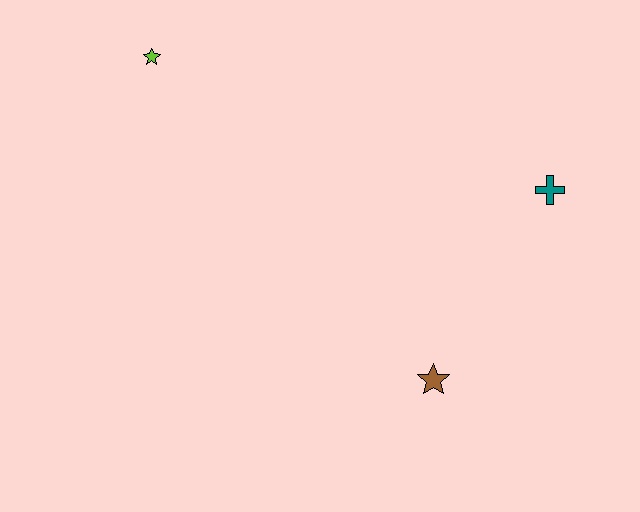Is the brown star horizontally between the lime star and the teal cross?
Yes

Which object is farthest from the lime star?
The brown star is farthest from the lime star.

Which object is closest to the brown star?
The teal cross is closest to the brown star.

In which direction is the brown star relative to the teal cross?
The brown star is below the teal cross.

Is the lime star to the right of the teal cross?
No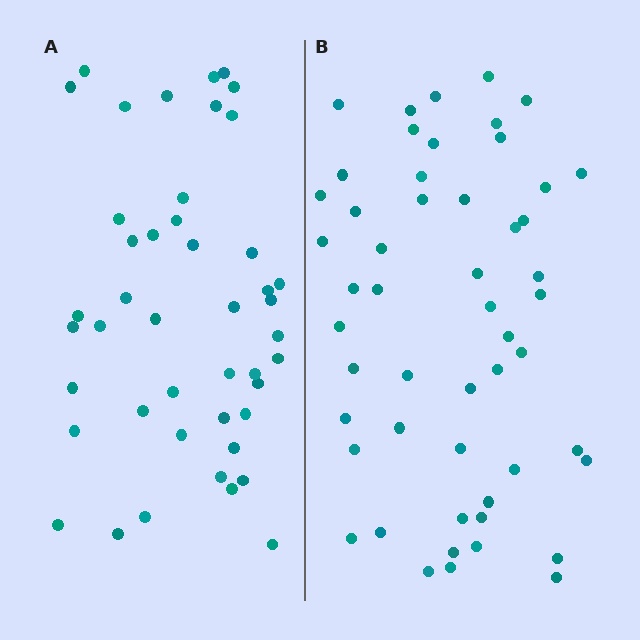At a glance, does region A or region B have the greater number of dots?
Region B (the right region) has more dots.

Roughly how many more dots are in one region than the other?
Region B has roughly 8 or so more dots than region A.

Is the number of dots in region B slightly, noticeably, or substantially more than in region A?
Region B has only slightly more — the two regions are fairly close. The ratio is roughly 1.2 to 1.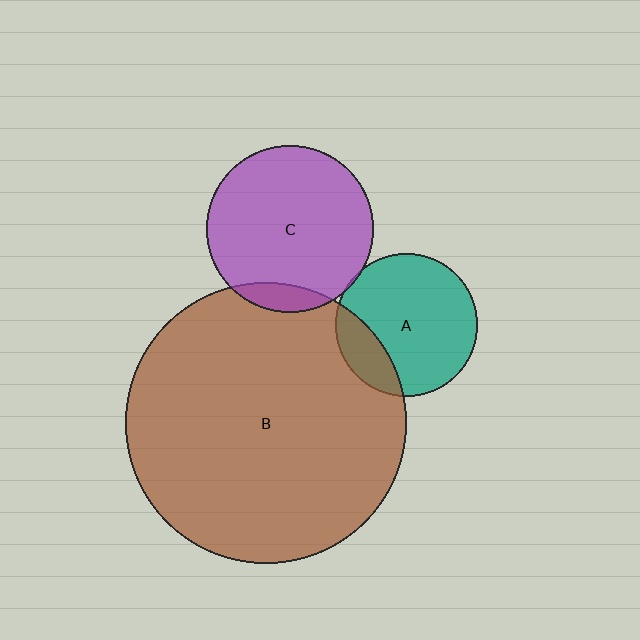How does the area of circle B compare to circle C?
Approximately 2.8 times.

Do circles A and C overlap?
Yes.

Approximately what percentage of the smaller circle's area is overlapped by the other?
Approximately 5%.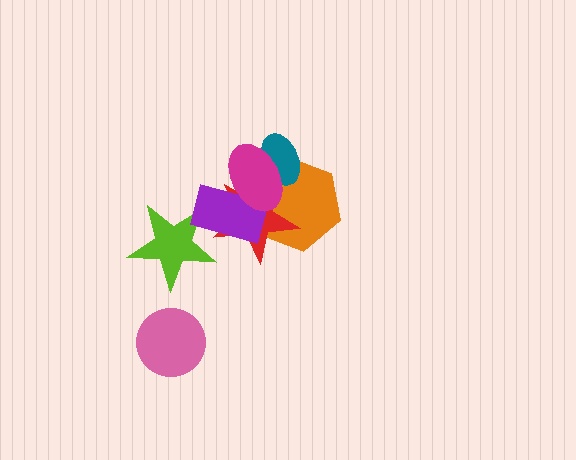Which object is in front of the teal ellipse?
The magenta ellipse is in front of the teal ellipse.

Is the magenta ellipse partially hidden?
No, no other shape covers it.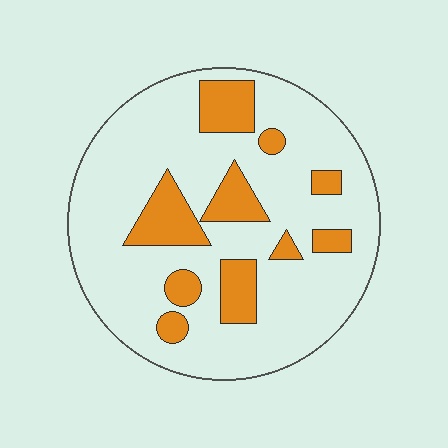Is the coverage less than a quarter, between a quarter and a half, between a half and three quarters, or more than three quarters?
Less than a quarter.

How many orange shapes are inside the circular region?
10.